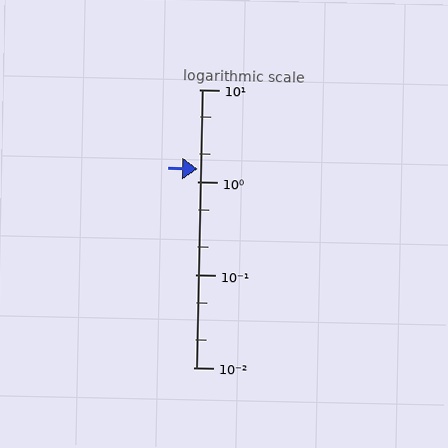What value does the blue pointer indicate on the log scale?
The pointer indicates approximately 1.4.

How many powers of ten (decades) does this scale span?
The scale spans 3 decades, from 0.01 to 10.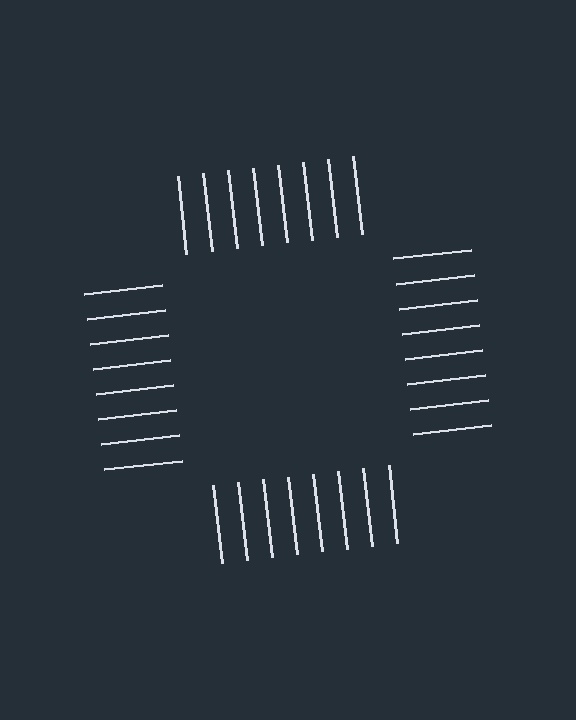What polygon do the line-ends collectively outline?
An illusory square — the line segments terminate on its edges but no continuous stroke is drawn.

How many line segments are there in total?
32 — 8 along each of the 4 edges.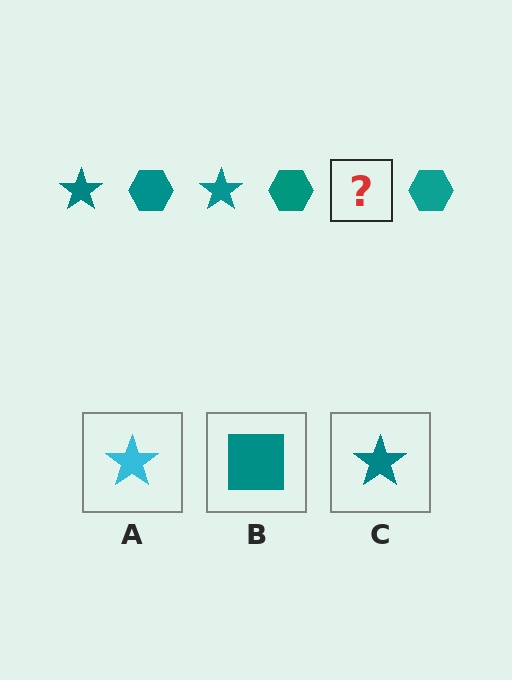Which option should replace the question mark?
Option C.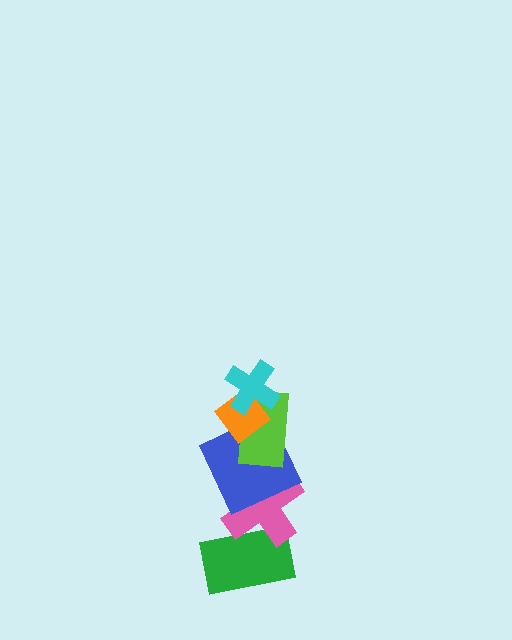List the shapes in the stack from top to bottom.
From top to bottom: the cyan cross, the orange diamond, the lime rectangle, the blue square, the pink cross, the green rectangle.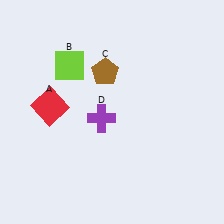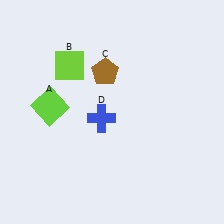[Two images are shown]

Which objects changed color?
A changed from red to lime. D changed from purple to blue.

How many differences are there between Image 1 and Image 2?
There are 2 differences between the two images.